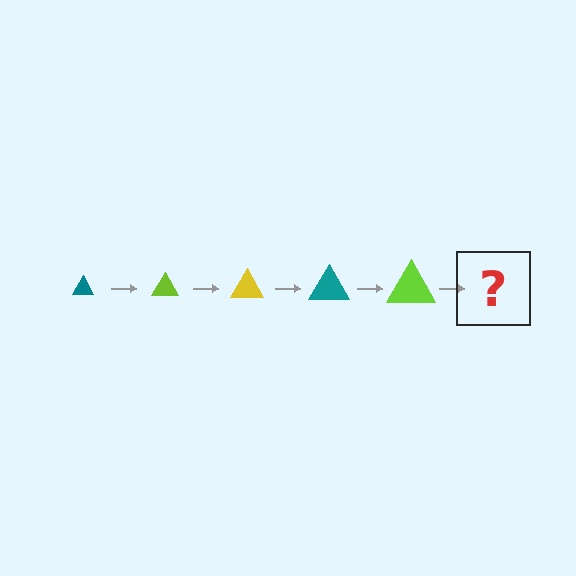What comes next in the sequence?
The next element should be a yellow triangle, larger than the previous one.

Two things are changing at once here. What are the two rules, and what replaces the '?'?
The two rules are that the triangle grows larger each step and the color cycles through teal, lime, and yellow. The '?' should be a yellow triangle, larger than the previous one.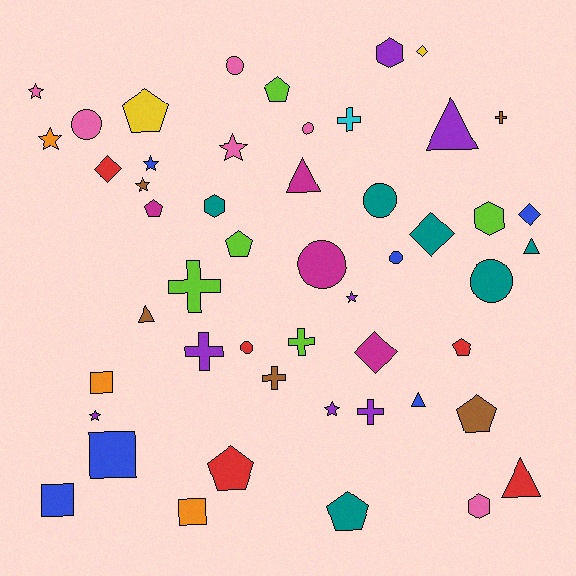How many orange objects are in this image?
There are 3 orange objects.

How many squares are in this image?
There are 4 squares.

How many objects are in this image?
There are 50 objects.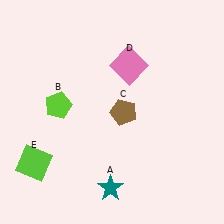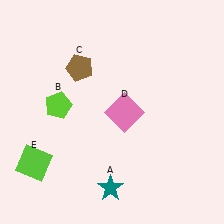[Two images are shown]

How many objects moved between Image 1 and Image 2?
2 objects moved between the two images.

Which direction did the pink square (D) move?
The pink square (D) moved down.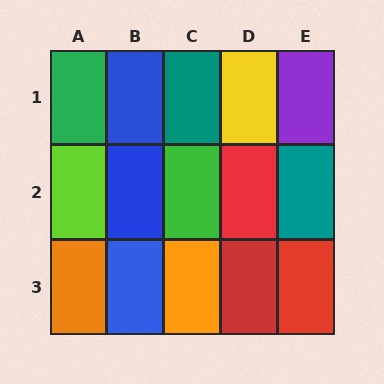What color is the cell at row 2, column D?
Red.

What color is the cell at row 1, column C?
Teal.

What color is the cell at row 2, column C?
Green.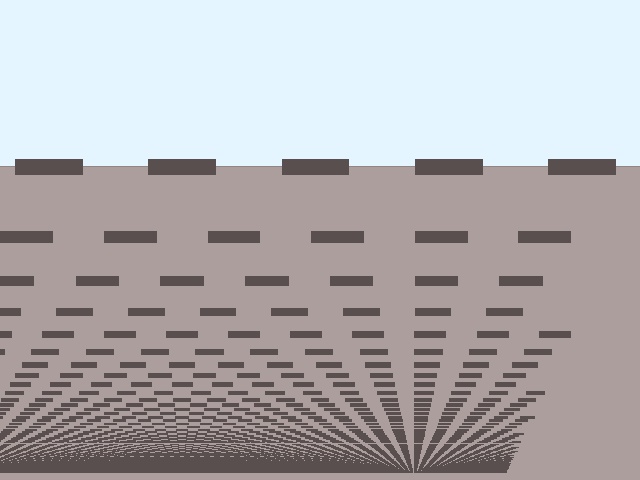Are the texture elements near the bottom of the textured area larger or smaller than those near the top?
Smaller. The gradient is inverted — elements near the bottom are smaller and denser.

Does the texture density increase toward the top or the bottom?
Density increases toward the bottom.